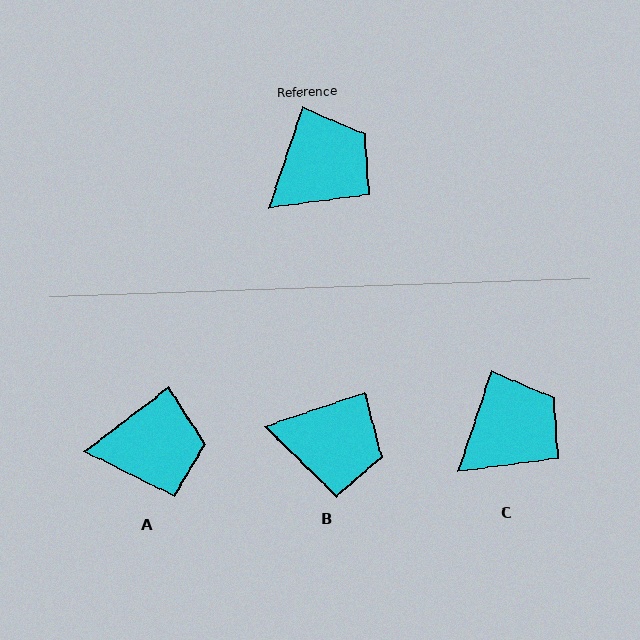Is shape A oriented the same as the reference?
No, it is off by about 34 degrees.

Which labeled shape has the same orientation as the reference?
C.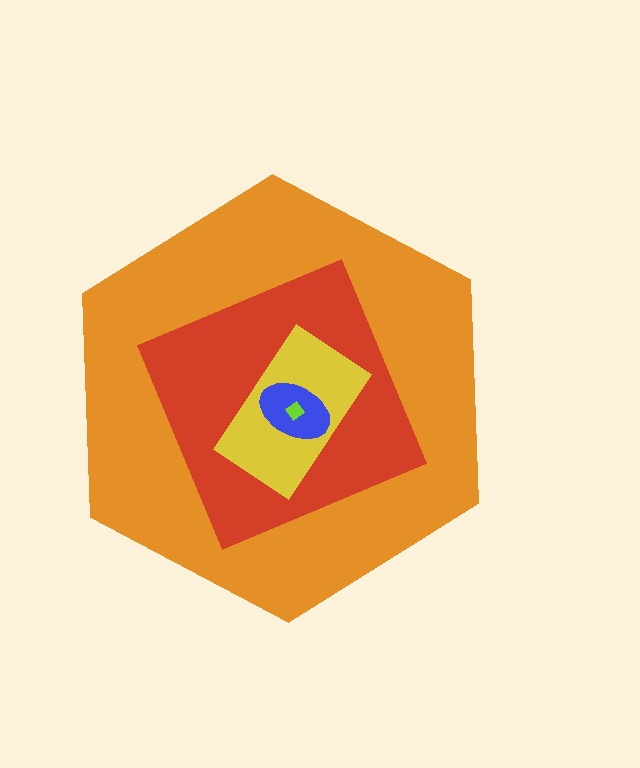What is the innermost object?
The lime diamond.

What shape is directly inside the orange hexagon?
The red square.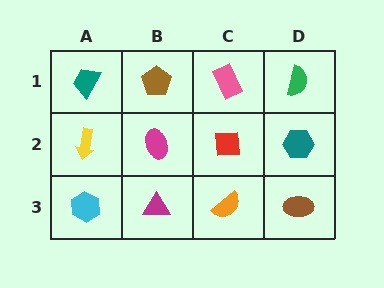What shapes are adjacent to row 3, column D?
A teal hexagon (row 2, column D), an orange semicircle (row 3, column C).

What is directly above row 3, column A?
A yellow arrow.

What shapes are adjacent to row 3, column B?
A magenta ellipse (row 2, column B), a cyan hexagon (row 3, column A), an orange semicircle (row 3, column C).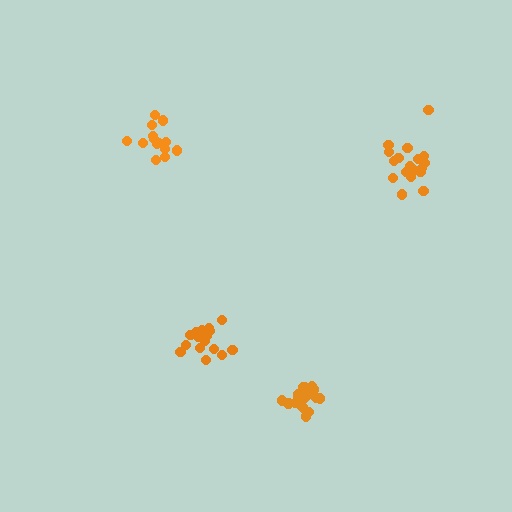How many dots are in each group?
Group 1: 18 dots, Group 2: 19 dots, Group 3: 18 dots, Group 4: 14 dots (69 total).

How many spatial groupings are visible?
There are 4 spatial groupings.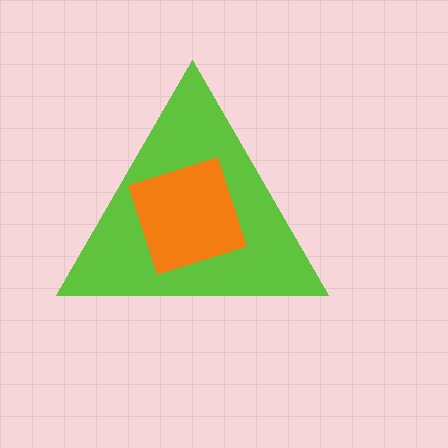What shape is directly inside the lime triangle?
The orange diamond.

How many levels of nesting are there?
2.